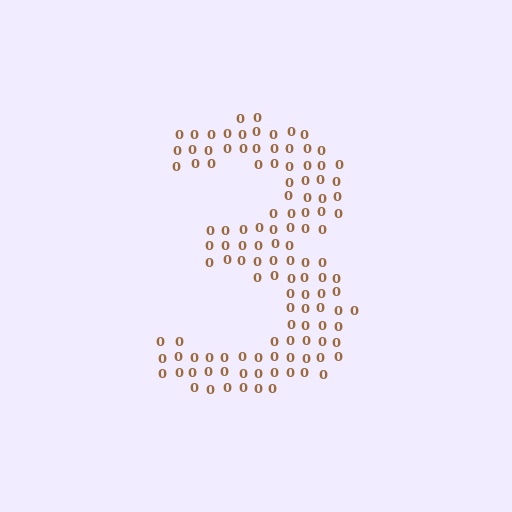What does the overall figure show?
The overall figure shows the digit 3.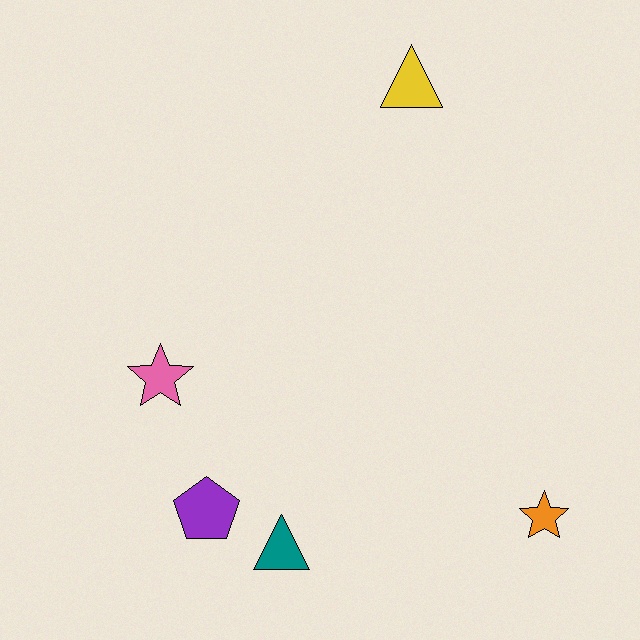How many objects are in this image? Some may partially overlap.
There are 5 objects.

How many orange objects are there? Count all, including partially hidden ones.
There is 1 orange object.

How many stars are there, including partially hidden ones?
There are 2 stars.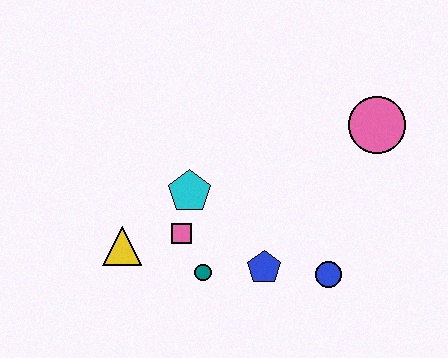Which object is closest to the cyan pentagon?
The pink square is closest to the cyan pentagon.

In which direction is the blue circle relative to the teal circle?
The blue circle is to the right of the teal circle.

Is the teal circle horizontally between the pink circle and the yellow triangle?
Yes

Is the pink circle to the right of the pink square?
Yes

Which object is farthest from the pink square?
The pink circle is farthest from the pink square.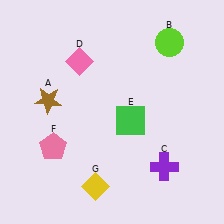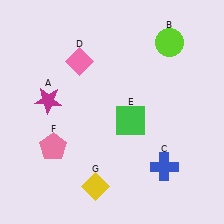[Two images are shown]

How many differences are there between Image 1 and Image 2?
There are 2 differences between the two images.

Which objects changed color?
A changed from brown to magenta. C changed from purple to blue.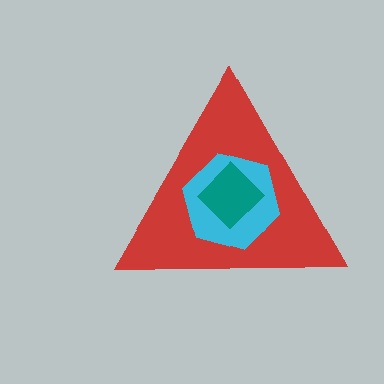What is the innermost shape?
The teal diamond.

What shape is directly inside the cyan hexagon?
The teal diamond.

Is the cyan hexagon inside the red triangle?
Yes.